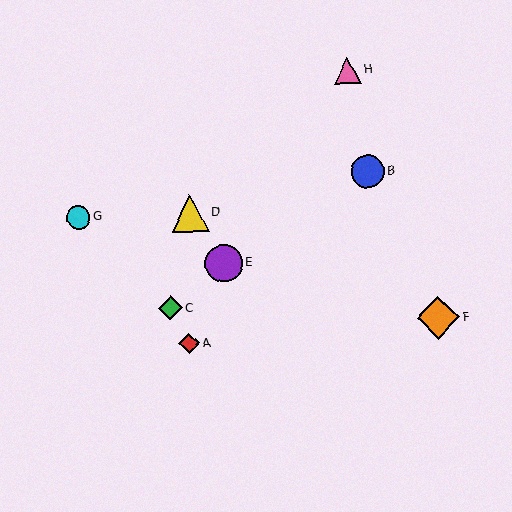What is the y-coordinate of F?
Object F is at y≈318.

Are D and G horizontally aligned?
Yes, both are at y≈213.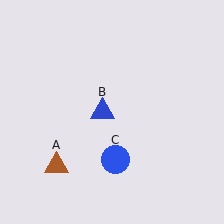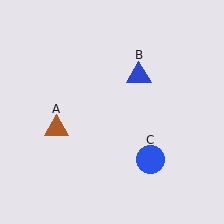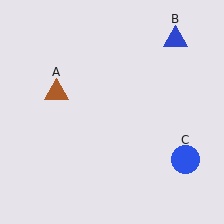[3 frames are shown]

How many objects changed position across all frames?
3 objects changed position: brown triangle (object A), blue triangle (object B), blue circle (object C).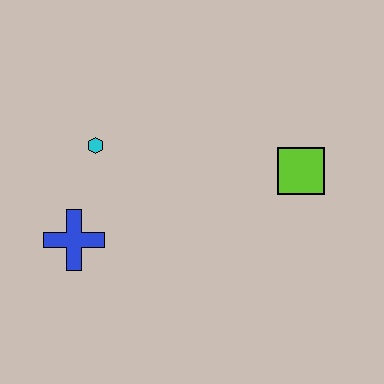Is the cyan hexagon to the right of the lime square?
No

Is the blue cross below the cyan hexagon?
Yes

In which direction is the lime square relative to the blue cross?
The lime square is to the right of the blue cross.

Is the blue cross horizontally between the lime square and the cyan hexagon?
No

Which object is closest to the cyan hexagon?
The blue cross is closest to the cyan hexagon.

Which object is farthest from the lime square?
The blue cross is farthest from the lime square.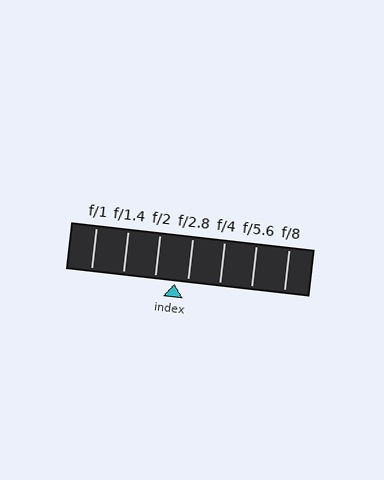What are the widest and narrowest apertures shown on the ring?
The widest aperture shown is f/1 and the narrowest is f/8.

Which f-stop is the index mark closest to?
The index mark is closest to f/2.8.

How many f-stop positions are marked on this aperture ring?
There are 7 f-stop positions marked.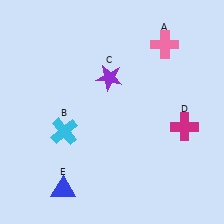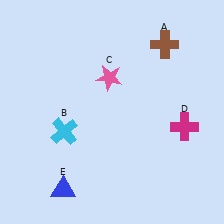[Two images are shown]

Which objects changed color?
A changed from pink to brown. C changed from purple to pink.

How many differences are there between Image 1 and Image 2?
There are 2 differences between the two images.